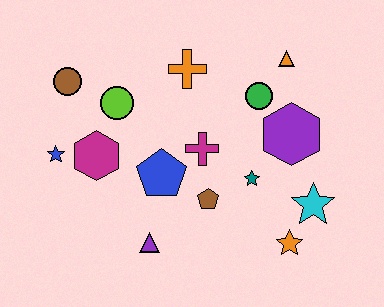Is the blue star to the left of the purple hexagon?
Yes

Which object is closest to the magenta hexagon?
The blue star is closest to the magenta hexagon.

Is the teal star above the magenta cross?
No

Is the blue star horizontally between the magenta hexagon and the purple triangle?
No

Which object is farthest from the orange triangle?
The blue star is farthest from the orange triangle.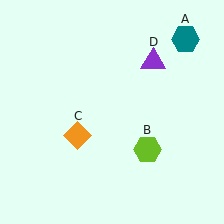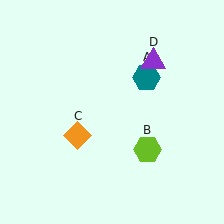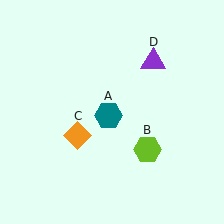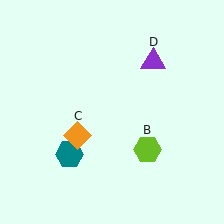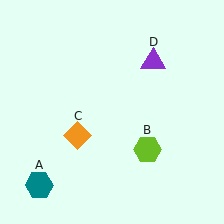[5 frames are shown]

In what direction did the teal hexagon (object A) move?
The teal hexagon (object A) moved down and to the left.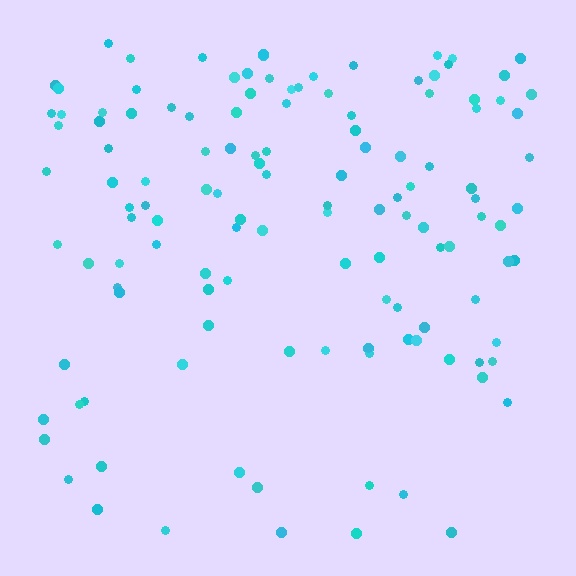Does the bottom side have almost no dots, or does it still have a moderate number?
Still a moderate number, just noticeably fewer than the top.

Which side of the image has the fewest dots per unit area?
The bottom.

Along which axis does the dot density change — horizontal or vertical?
Vertical.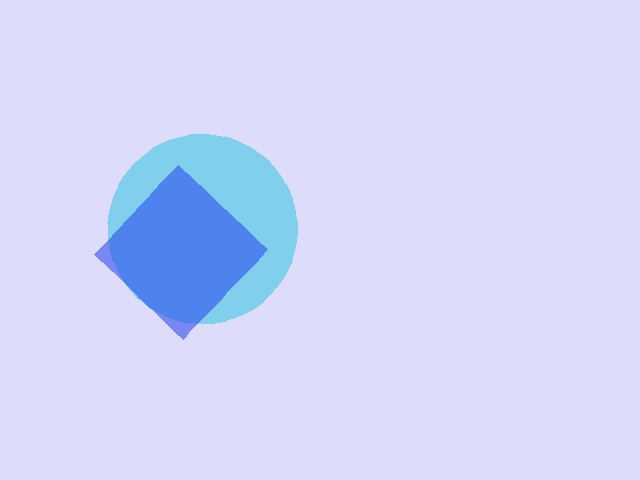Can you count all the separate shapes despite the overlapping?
Yes, there are 2 separate shapes.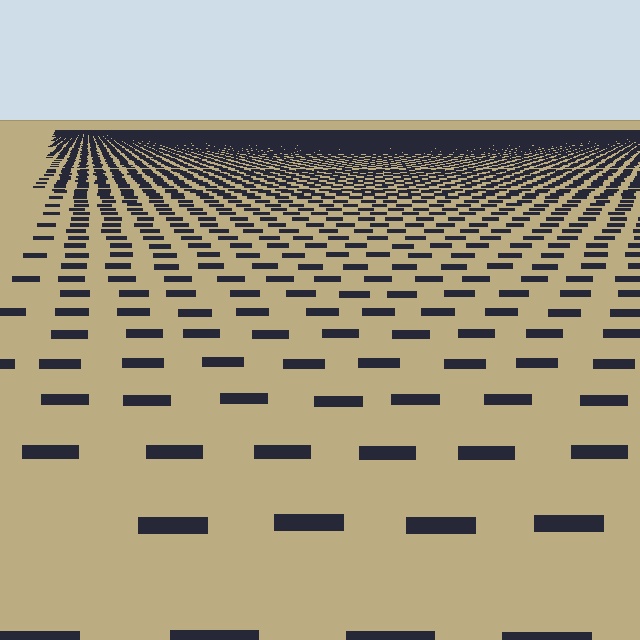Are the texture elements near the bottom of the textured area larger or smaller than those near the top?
Larger. Near the bottom, elements are closer to the viewer and appear at a bigger on-screen size.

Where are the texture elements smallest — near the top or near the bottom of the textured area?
Near the top.